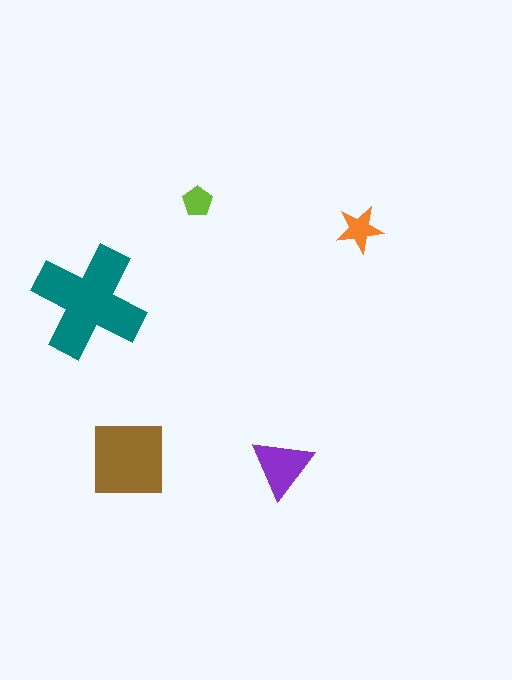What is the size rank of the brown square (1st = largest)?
2nd.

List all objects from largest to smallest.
The teal cross, the brown square, the purple triangle, the orange star, the lime pentagon.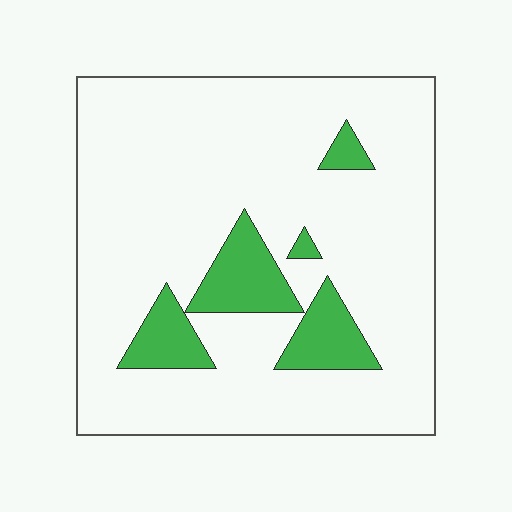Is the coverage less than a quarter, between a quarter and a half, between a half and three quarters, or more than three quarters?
Less than a quarter.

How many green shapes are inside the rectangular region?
5.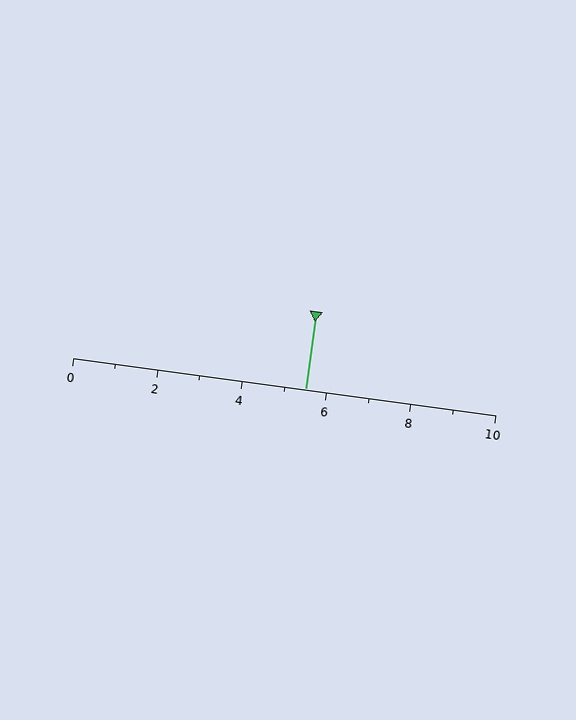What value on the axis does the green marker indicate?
The marker indicates approximately 5.5.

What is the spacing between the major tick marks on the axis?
The major ticks are spaced 2 apart.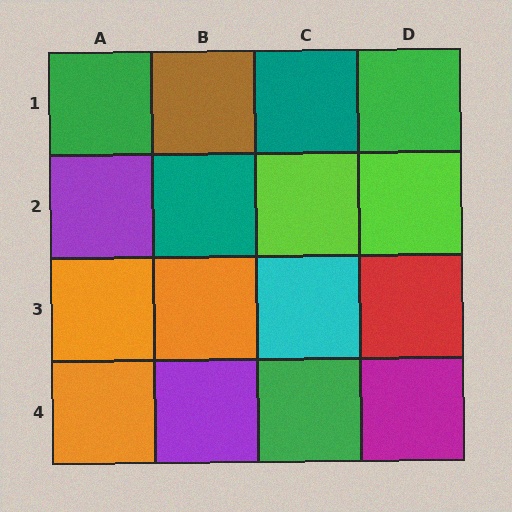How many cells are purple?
2 cells are purple.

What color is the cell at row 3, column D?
Red.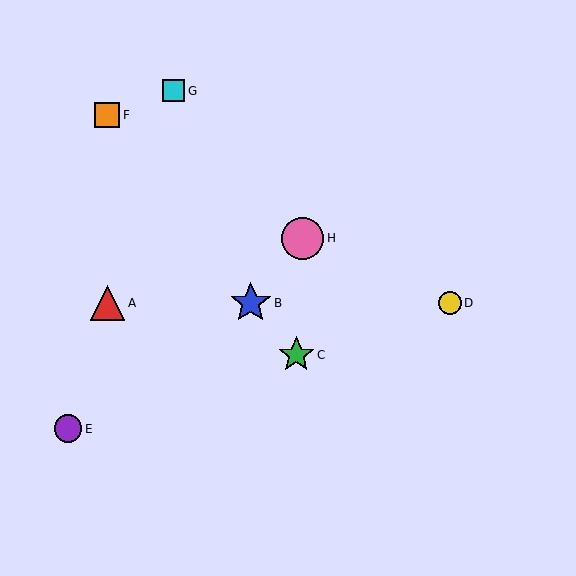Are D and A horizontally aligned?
Yes, both are at y≈303.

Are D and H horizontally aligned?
No, D is at y≈303 and H is at y≈238.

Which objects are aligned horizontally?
Objects A, B, D are aligned horizontally.